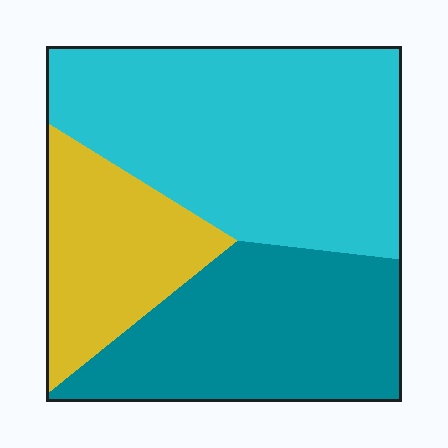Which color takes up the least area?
Yellow, at roughly 20%.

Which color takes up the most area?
Cyan, at roughly 45%.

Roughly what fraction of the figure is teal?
Teal covers 32% of the figure.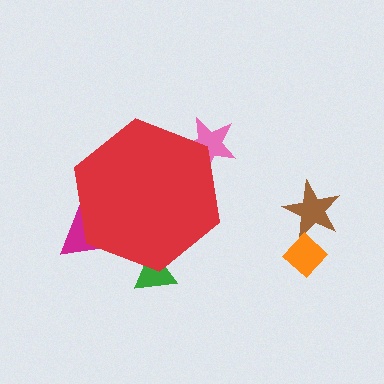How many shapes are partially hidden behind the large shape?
3 shapes are partially hidden.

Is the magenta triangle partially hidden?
Yes, the magenta triangle is partially hidden behind the red hexagon.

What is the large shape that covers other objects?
A red hexagon.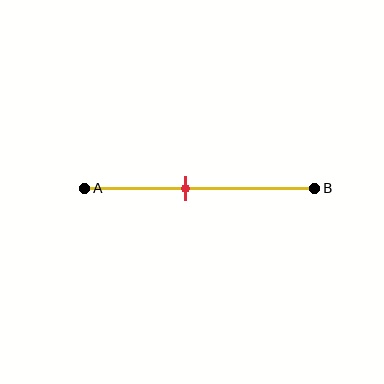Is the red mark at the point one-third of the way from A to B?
No, the mark is at about 45% from A, not at the 33% one-third point.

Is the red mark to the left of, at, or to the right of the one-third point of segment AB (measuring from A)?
The red mark is to the right of the one-third point of segment AB.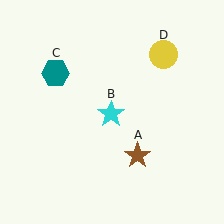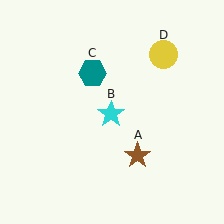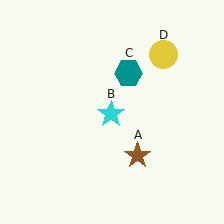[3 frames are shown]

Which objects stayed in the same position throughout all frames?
Brown star (object A) and cyan star (object B) and yellow circle (object D) remained stationary.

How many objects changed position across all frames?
1 object changed position: teal hexagon (object C).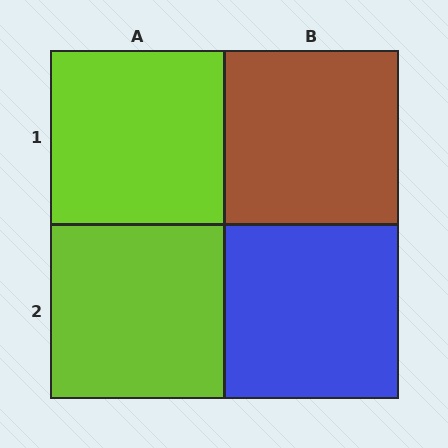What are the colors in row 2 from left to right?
Lime, blue.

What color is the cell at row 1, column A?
Lime.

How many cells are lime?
2 cells are lime.